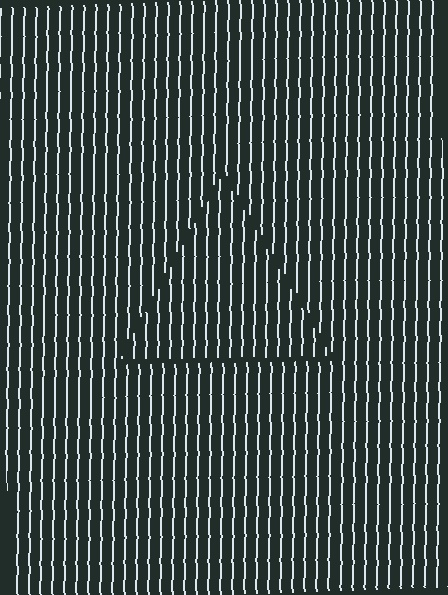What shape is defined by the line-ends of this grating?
An illusory triangle. The interior of the shape contains the same grating, shifted by half a period — the contour is defined by the phase discontinuity where line-ends from the inner and outer gratings abut.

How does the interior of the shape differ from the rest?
The interior of the shape contains the same grating, shifted by half a period — the contour is defined by the phase discontinuity where line-ends from the inner and outer gratings abut.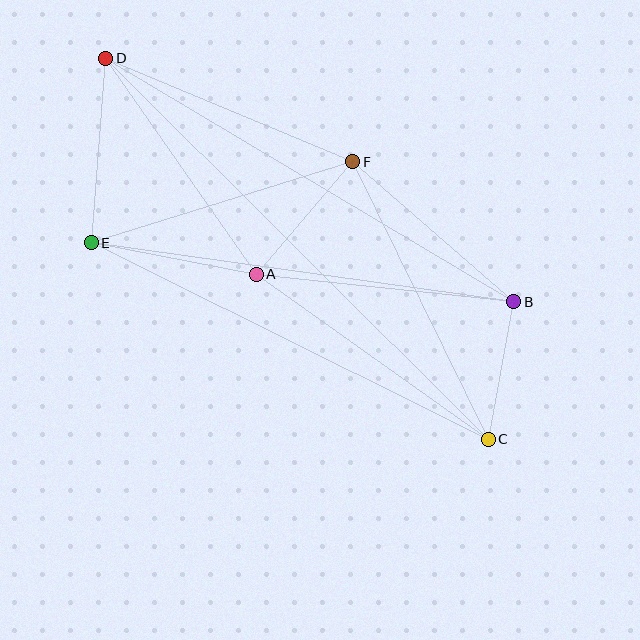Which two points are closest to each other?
Points B and C are closest to each other.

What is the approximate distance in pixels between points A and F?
The distance between A and F is approximately 148 pixels.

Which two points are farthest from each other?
Points C and D are farthest from each other.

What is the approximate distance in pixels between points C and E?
The distance between C and E is approximately 443 pixels.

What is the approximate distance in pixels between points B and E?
The distance between B and E is approximately 426 pixels.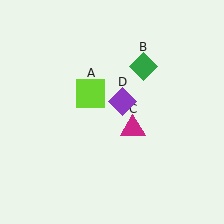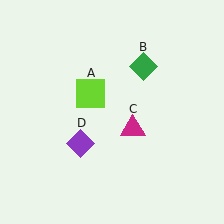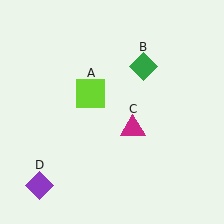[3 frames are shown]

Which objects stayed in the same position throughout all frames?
Lime square (object A) and green diamond (object B) and magenta triangle (object C) remained stationary.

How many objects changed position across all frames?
1 object changed position: purple diamond (object D).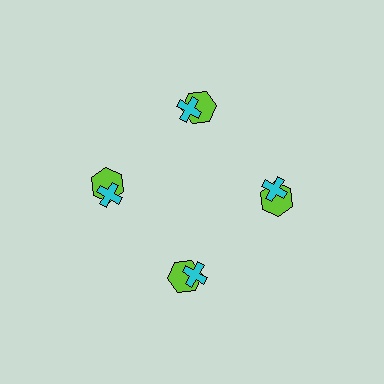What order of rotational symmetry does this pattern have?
This pattern has 4-fold rotational symmetry.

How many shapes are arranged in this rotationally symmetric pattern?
There are 8 shapes, arranged in 4 groups of 2.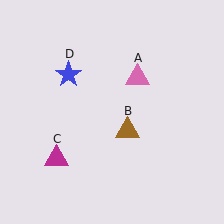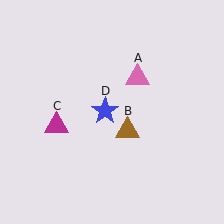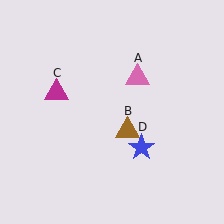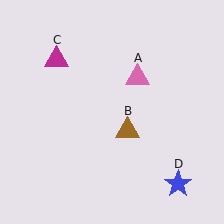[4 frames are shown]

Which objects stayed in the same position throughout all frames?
Pink triangle (object A) and brown triangle (object B) remained stationary.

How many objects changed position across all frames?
2 objects changed position: magenta triangle (object C), blue star (object D).